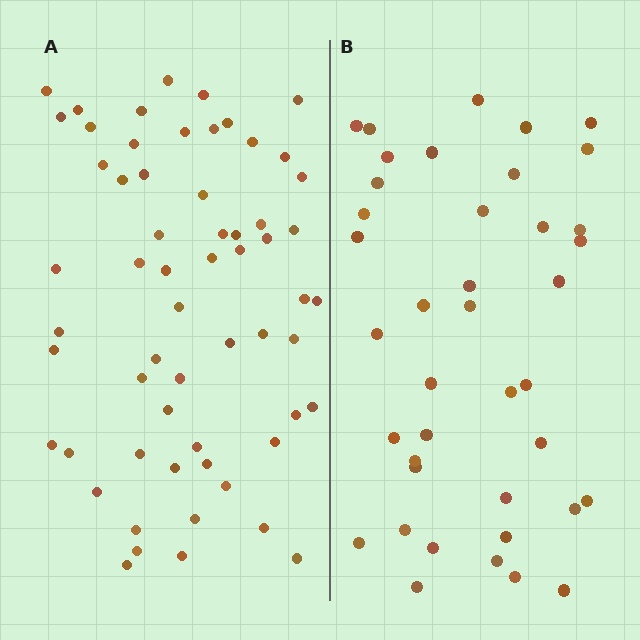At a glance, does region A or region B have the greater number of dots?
Region A (the left region) has more dots.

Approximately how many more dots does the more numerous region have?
Region A has approximately 20 more dots than region B.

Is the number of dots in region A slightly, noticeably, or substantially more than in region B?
Region A has substantially more. The ratio is roughly 1.5 to 1.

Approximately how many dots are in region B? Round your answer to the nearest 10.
About 40 dots.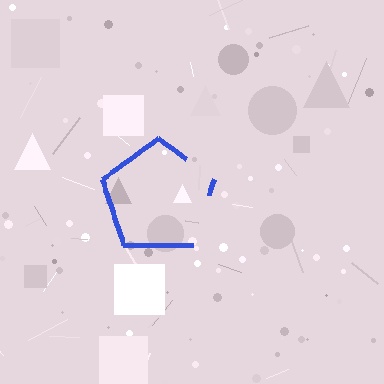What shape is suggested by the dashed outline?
The dashed outline suggests a pentagon.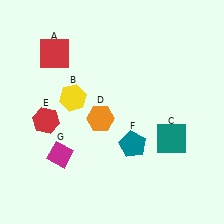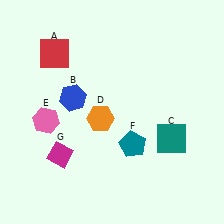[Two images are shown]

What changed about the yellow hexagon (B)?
In Image 1, B is yellow. In Image 2, it changed to blue.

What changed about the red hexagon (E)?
In Image 1, E is red. In Image 2, it changed to pink.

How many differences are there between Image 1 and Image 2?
There are 2 differences between the two images.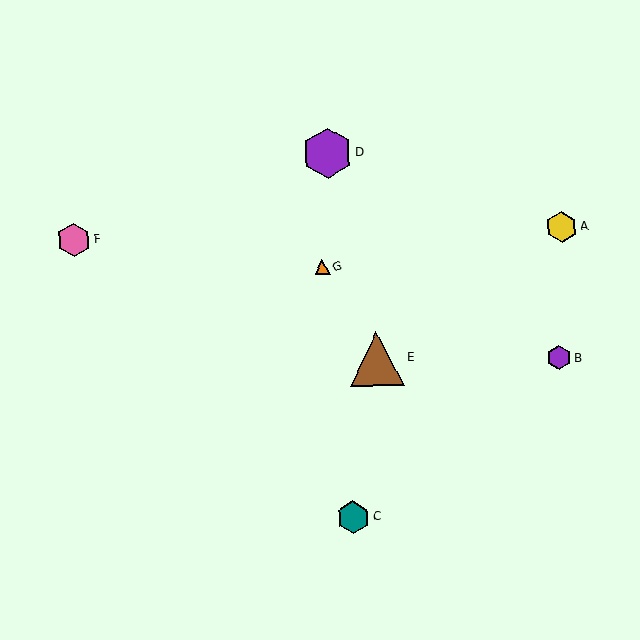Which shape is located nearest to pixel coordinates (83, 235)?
The pink hexagon (labeled F) at (74, 240) is nearest to that location.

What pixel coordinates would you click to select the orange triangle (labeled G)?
Click at (322, 266) to select the orange triangle G.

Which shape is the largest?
The brown triangle (labeled E) is the largest.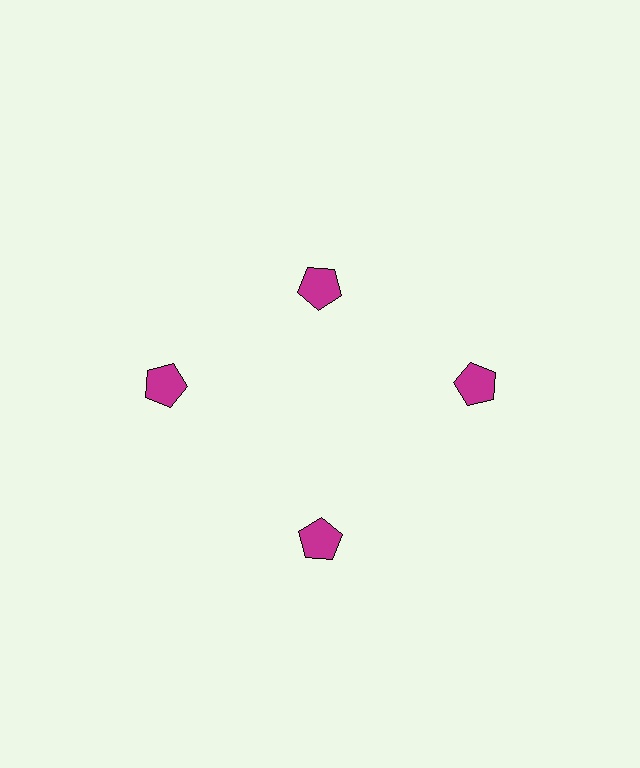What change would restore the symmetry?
The symmetry would be restored by moving it outward, back onto the ring so that all 4 pentagons sit at equal angles and equal distance from the center.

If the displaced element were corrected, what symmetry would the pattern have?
It would have 4-fold rotational symmetry — the pattern would map onto itself every 90 degrees.